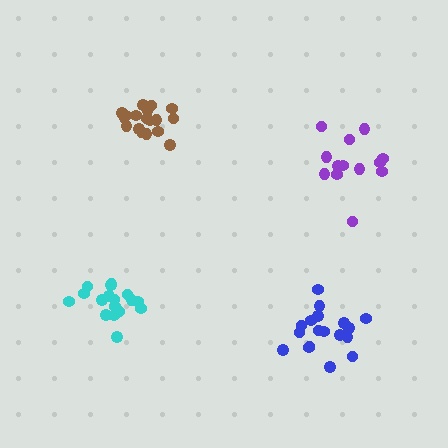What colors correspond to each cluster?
The clusters are colored: blue, purple, brown, cyan.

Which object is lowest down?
The blue cluster is bottommost.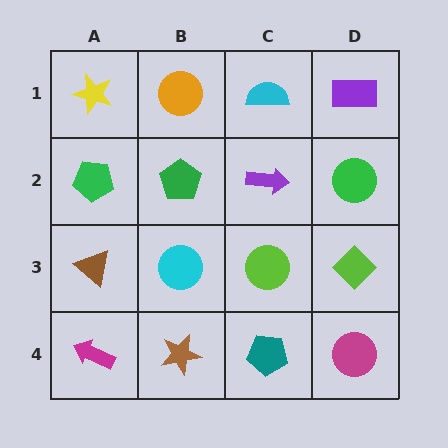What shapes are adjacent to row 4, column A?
A brown triangle (row 3, column A), a brown star (row 4, column B).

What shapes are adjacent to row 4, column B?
A cyan circle (row 3, column B), a magenta arrow (row 4, column A), a teal pentagon (row 4, column C).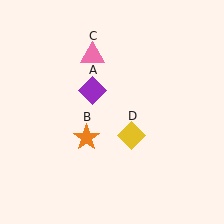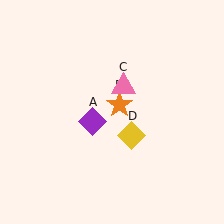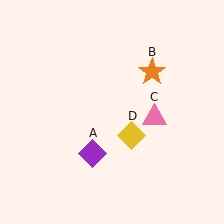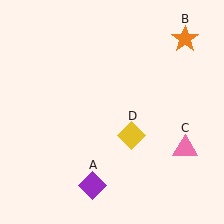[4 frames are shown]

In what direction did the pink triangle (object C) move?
The pink triangle (object C) moved down and to the right.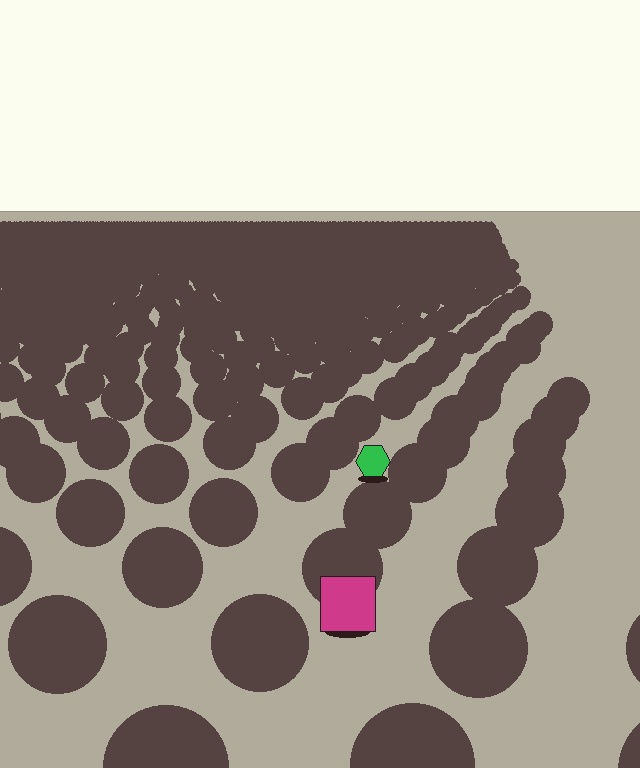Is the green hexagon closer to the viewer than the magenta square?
No. The magenta square is closer — you can tell from the texture gradient: the ground texture is coarser near it.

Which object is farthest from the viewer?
The green hexagon is farthest from the viewer. It appears smaller and the ground texture around it is denser.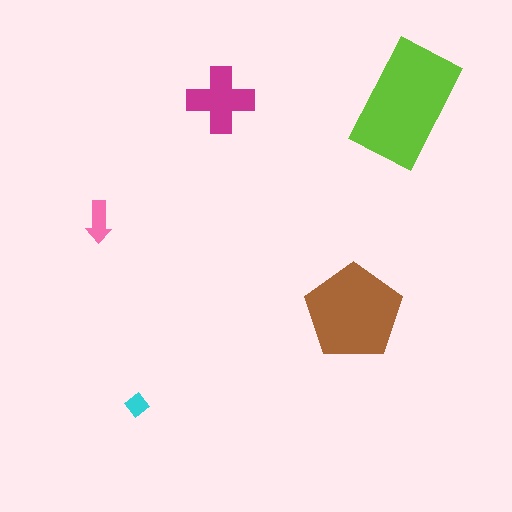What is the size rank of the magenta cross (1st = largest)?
3rd.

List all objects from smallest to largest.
The cyan diamond, the pink arrow, the magenta cross, the brown pentagon, the lime rectangle.